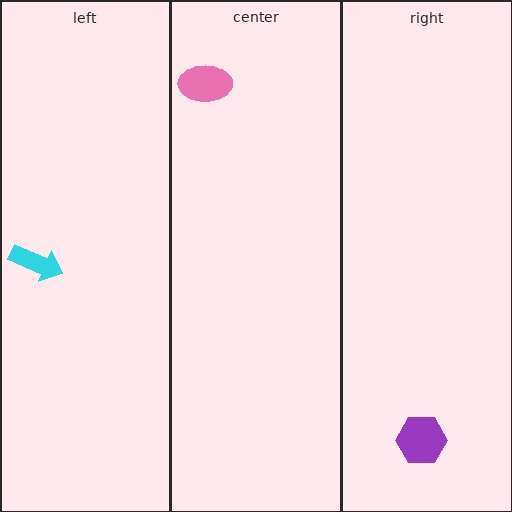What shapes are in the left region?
The cyan arrow.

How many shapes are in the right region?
1.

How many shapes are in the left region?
1.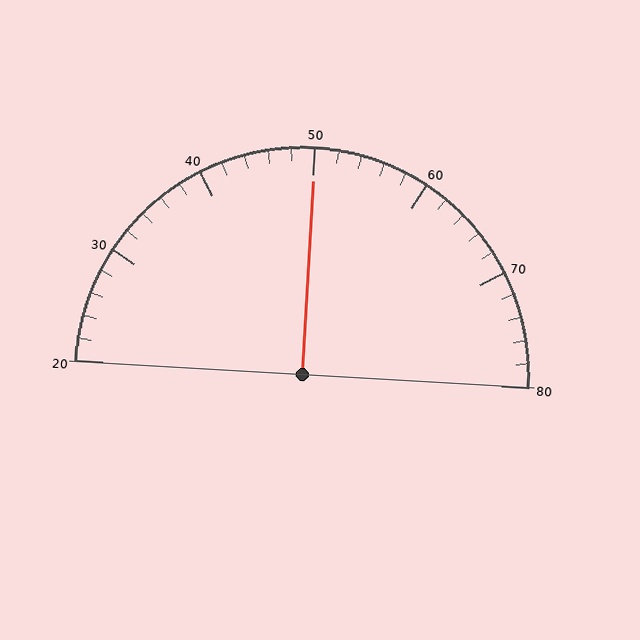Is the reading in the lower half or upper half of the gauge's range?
The reading is in the upper half of the range (20 to 80).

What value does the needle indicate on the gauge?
The needle indicates approximately 50.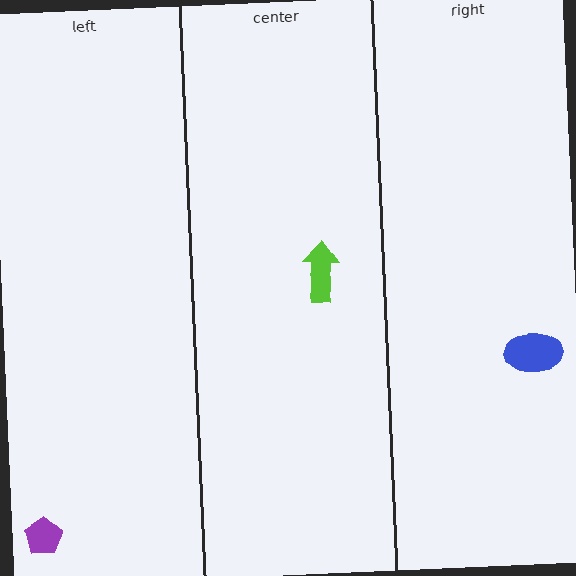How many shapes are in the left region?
1.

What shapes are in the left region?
The purple pentagon.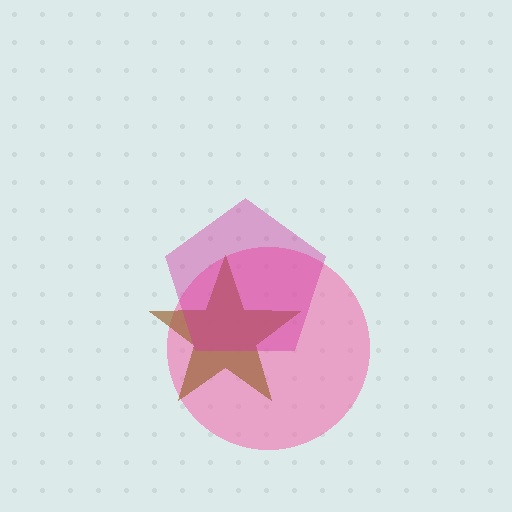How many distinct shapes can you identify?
There are 3 distinct shapes: a pink circle, a brown star, a magenta pentagon.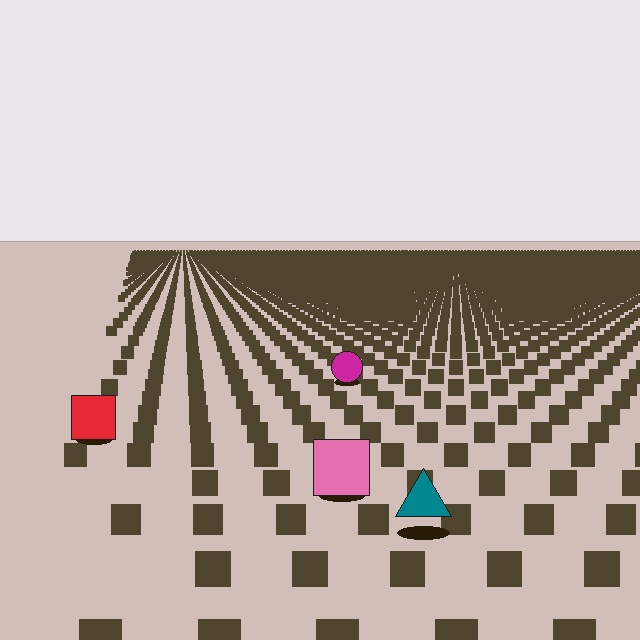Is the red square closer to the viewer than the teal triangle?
No. The teal triangle is closer — you can tell from the texture gradient: the ground texture is coarser near it.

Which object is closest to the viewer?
The teal triangle is closest. The texture marks near it are larger and more spread out.